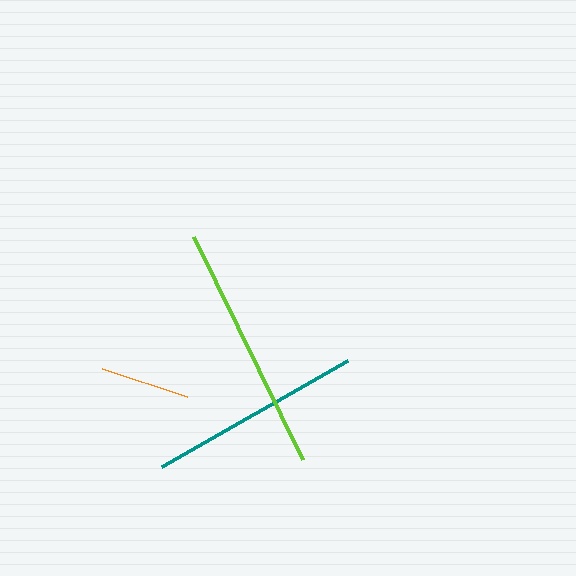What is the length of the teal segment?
The teal segment is approximately 214 pixels long.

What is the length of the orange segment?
The orange segment is approximately 89 pixels long.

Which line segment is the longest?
The lime line is the longest at approximately 248 pixels.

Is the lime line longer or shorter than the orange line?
The lime line is longer than the orange line.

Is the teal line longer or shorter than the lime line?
The lime line is longer than the teal line.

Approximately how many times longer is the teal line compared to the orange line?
The teal line is approximately 2.4 times the length of the orange line.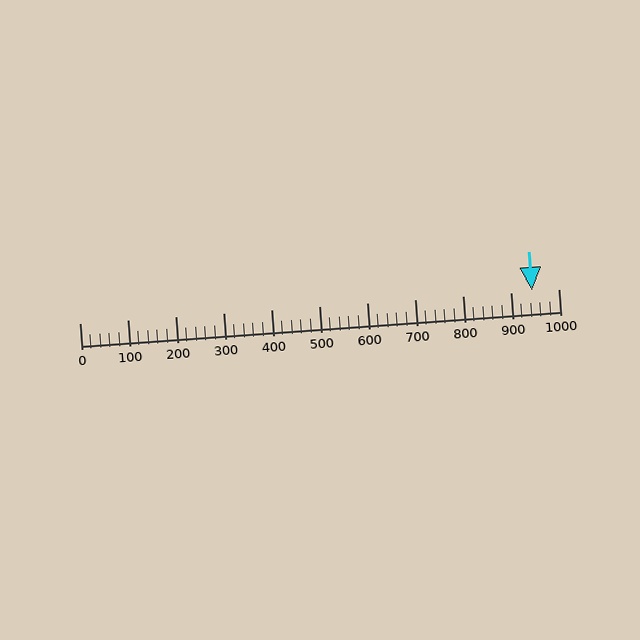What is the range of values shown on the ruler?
The ruler shows values from 0 to 1000.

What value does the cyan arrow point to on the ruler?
The cyan arrow points to approximately 944.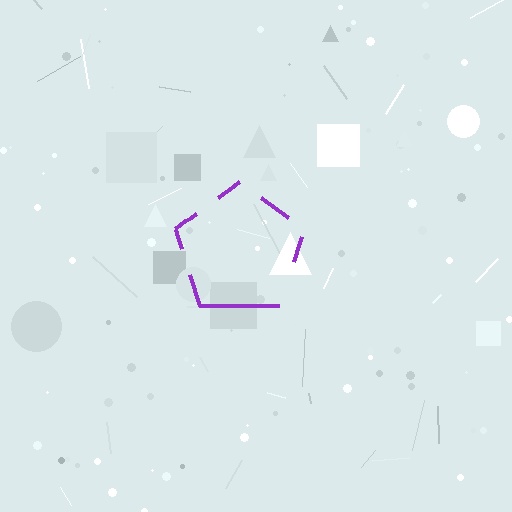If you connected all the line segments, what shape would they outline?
They would outline a pentagon.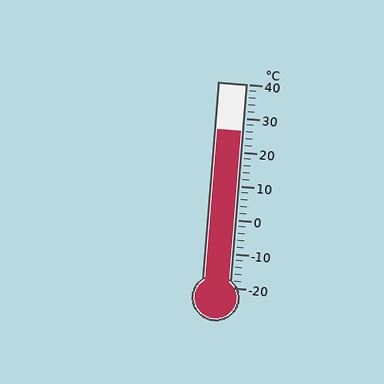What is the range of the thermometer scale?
The thermometer scale ranges from -20°C to 40°C.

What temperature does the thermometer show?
The thermometer shows approximately 26°C.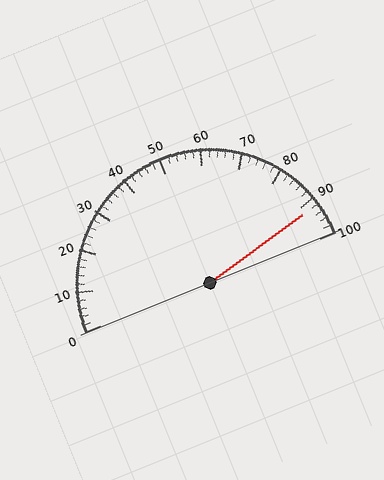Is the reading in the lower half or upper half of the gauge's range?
The reading is in the upper half of the range (0 to 100).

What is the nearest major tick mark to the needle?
The nearest major tick mark is 90.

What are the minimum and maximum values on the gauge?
The gauge ranges from 0 to 100.